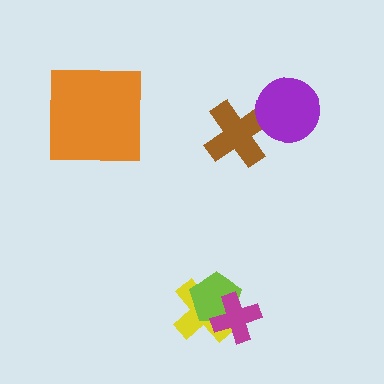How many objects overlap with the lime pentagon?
2 objects overlap with the lime pentagon.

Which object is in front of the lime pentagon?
The magenta cross is in front of the lime pentagon.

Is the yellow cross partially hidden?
Yes, it is partially covered by another shape.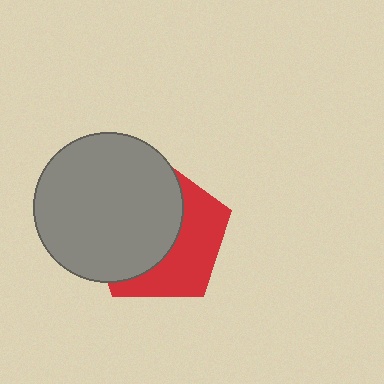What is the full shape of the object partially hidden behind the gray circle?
The partially hidden object is a red pentagon.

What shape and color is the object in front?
The object in front is a gray circle.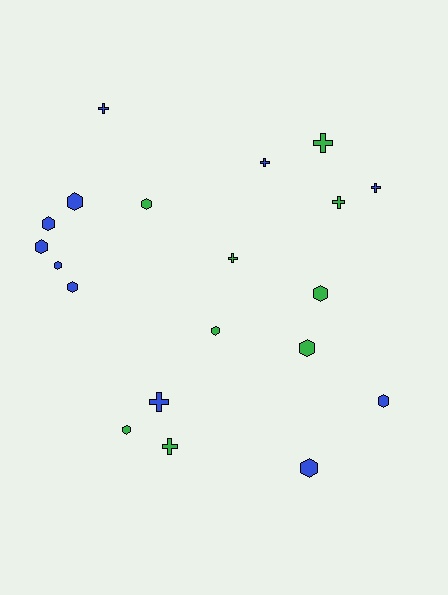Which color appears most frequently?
Blue, with 11 objects.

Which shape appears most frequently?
Hexagon, with 12 objects.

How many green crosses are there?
There are 4 green crosses.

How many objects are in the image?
There are 20 objects.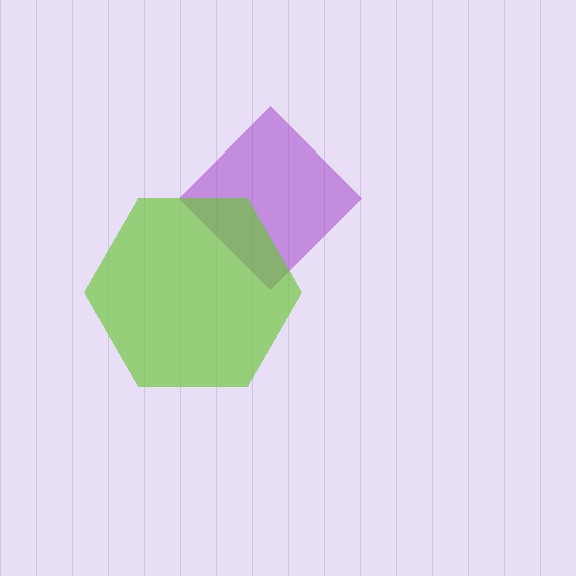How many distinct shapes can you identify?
There are 2 distinct shapes: a purple diamond, a lime hexagon.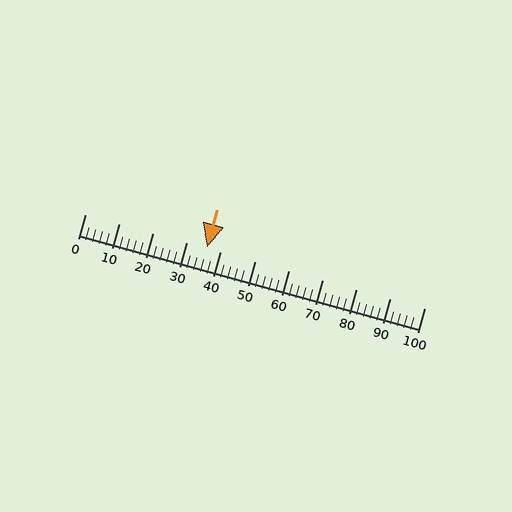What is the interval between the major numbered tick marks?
The major tick marks are spaced 10 units apart.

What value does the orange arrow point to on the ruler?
The orange arrow points to approximately 36.